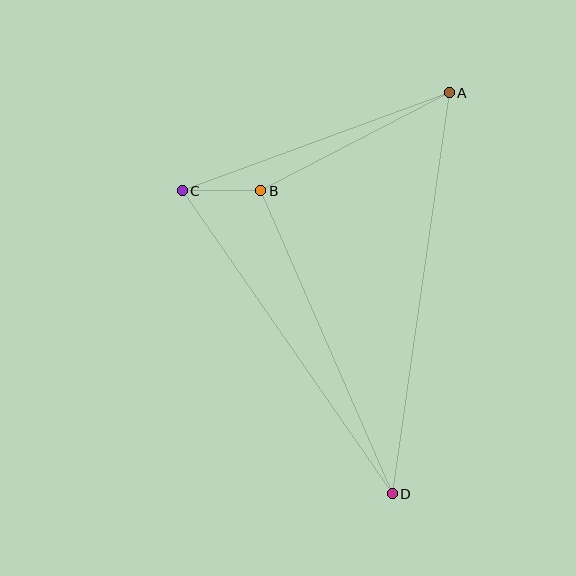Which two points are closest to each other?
Points B and C are closest to each other.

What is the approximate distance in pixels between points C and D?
The distance between C and D is approximately 369 pixels.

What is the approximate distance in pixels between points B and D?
The distance between B and D is approximately 330 pixels.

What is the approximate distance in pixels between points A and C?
The distance between A and C is approximately 285 pixels.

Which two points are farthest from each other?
Points A and D are farthest from each other.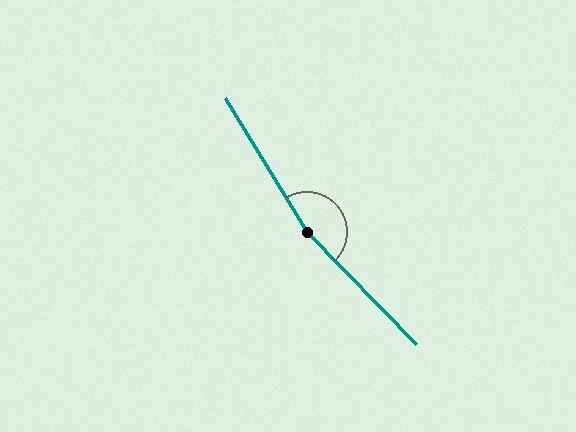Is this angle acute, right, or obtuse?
It is obtuse.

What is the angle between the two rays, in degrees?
Approximately 167 degrees.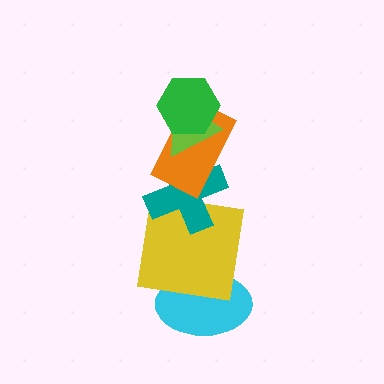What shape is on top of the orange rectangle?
The lime triangle is on top of the orange rectangle.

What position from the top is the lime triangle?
The lime triangle is 2nd from the top.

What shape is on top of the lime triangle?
The green hexagon is on top of the lime triangle.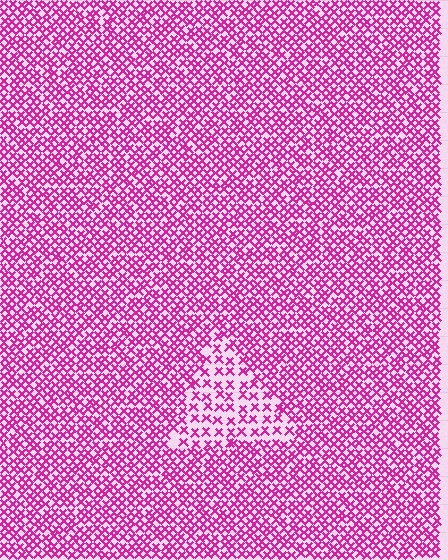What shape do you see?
I see a triangle.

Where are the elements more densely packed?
The elements are more densely packed outside the triangle boundary.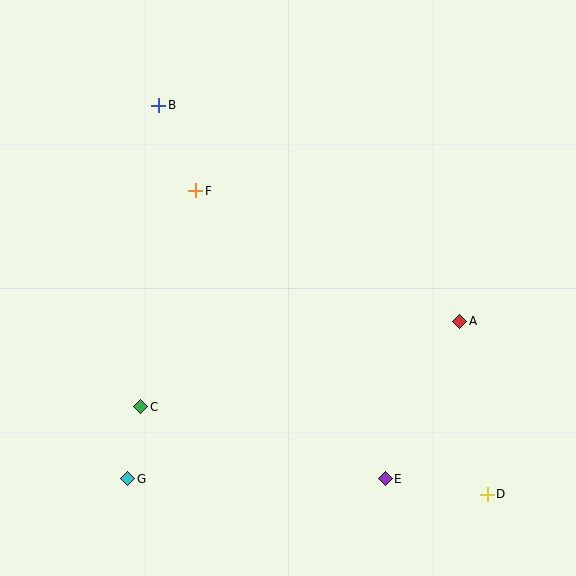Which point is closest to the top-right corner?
Point A is closest to the top-right corner.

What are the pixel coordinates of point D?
Point D is at (487, 494).